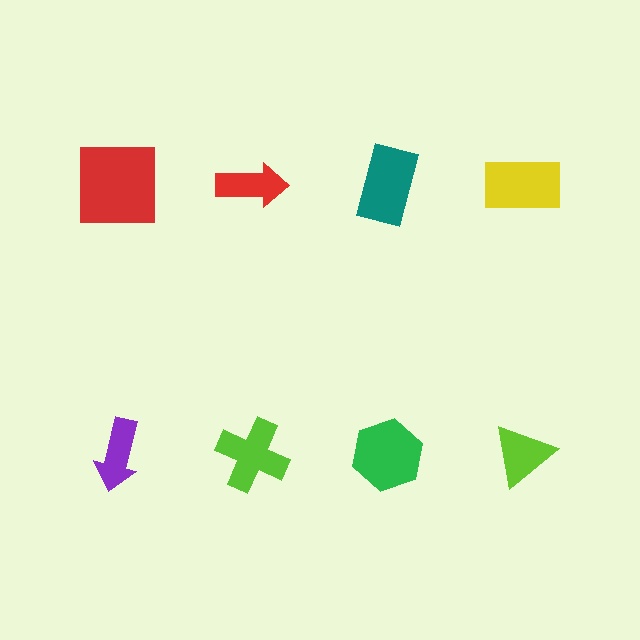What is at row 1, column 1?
A red square.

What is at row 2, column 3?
A green hexagon.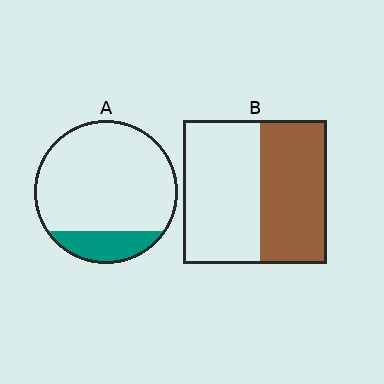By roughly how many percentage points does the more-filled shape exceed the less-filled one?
By roughly 30 percentage points (B over A).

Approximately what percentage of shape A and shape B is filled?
A is approximately 15% and B is approximately 45%.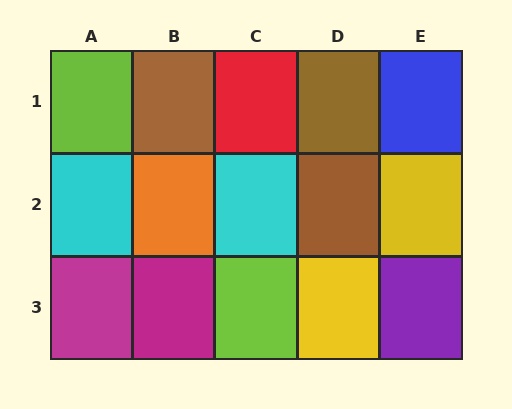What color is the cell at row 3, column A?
Magenta.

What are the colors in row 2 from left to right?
Cyan, orange, cyan, brown, yellow.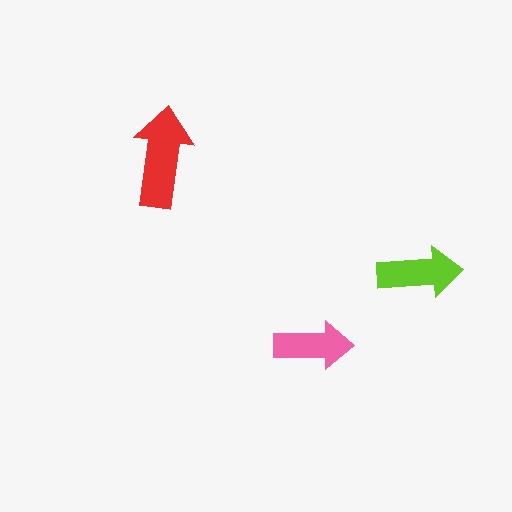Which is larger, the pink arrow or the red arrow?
The red one.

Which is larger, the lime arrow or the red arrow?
The red one.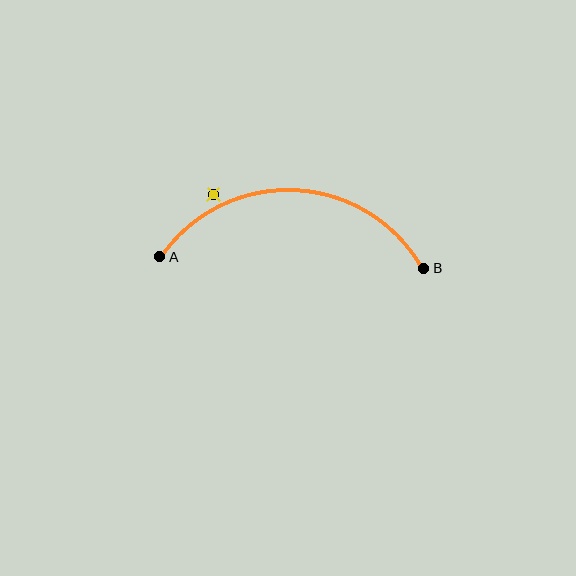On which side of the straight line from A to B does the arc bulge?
The arc bulges above the straight line connecting A and B.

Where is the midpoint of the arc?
The arc midpoint is the point on the curve farthest from the straight line joining A and B. It sits above that line.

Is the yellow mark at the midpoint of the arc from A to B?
No — the yellow mark does not lie on the arc at all. It sits slightly outside the curve.